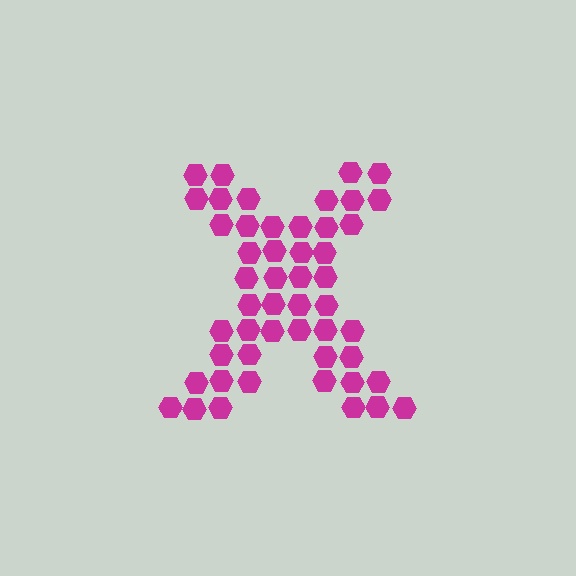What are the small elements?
The small elements are hexagons.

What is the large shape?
The large shape is the letter X.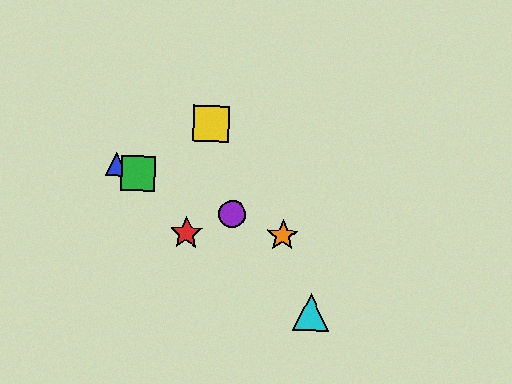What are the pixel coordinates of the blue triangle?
The blue triangle is at (117, 164).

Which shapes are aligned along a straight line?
The blue triangle, the green square, the purple circle, the orange star are aligned along a straight line.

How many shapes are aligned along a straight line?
4 shapes (the blue triangle, the green square, the purple circle, the orange star) are aligned along a straight line.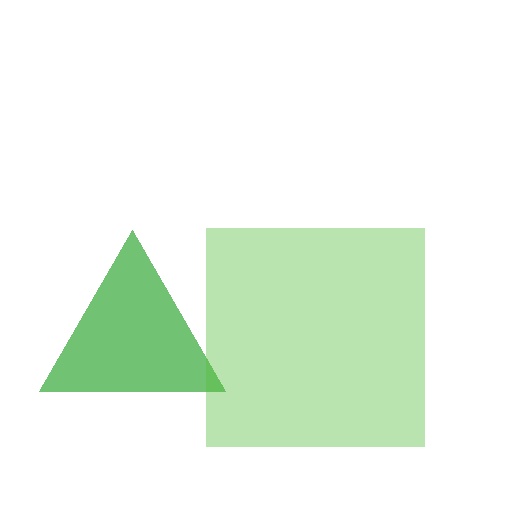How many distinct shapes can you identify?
There are 2 distinct shapes: a green triangle, a lime square.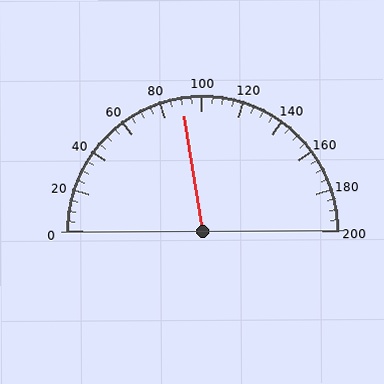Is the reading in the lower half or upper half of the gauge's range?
The reading is in the lower half of the range (0 to 200).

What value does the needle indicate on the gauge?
The needle indicates approximately 90.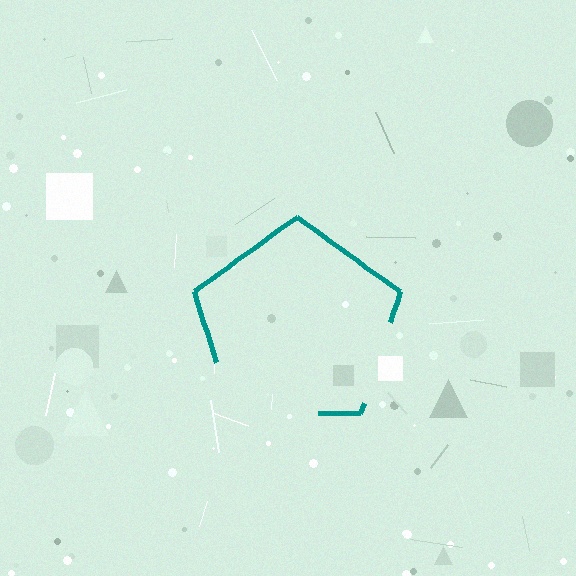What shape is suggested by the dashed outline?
The dashed outline suggests a pentagon.